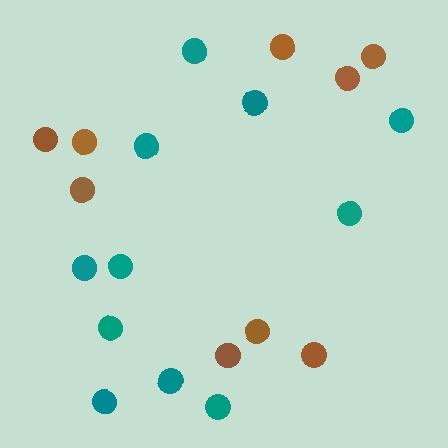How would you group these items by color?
There are 2 groups: one group of teal circles (11) and one group of brown circles (9).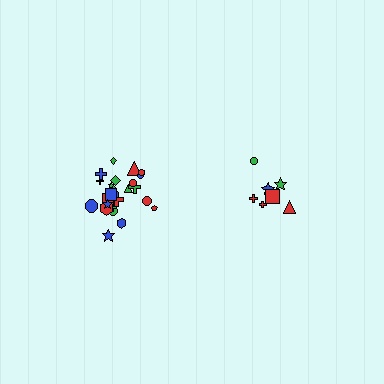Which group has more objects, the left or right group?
The left group.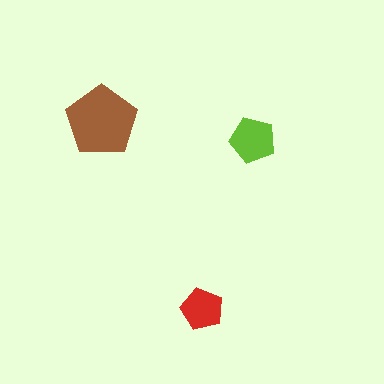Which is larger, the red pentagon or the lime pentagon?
The lime one.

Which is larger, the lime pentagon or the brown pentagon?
The brown one.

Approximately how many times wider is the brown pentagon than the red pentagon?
About 1.5 times wider.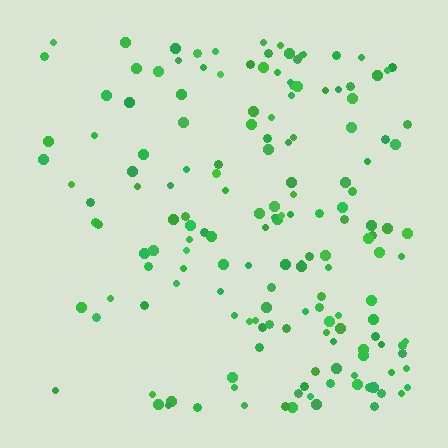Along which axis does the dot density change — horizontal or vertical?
Horizontal.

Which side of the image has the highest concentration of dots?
The right.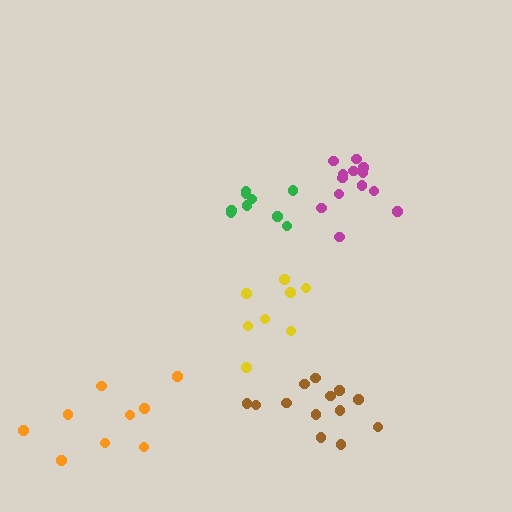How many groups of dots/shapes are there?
There are 5 groups.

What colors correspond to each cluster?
The clusters are colored: orange, magenta, yellow, brown, green.